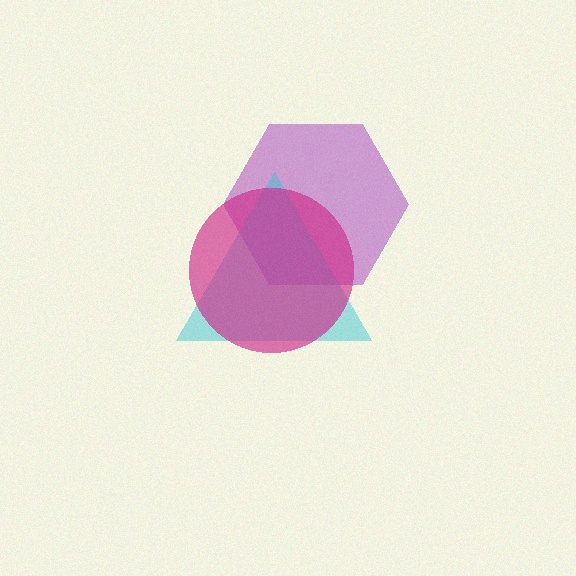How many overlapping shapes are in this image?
There are 3 overlapping shapes in the image.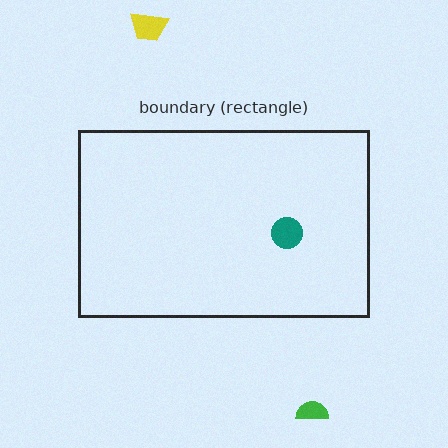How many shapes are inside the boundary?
1 inside, 2 outside.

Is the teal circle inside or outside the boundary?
Inside.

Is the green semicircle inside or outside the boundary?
Outside.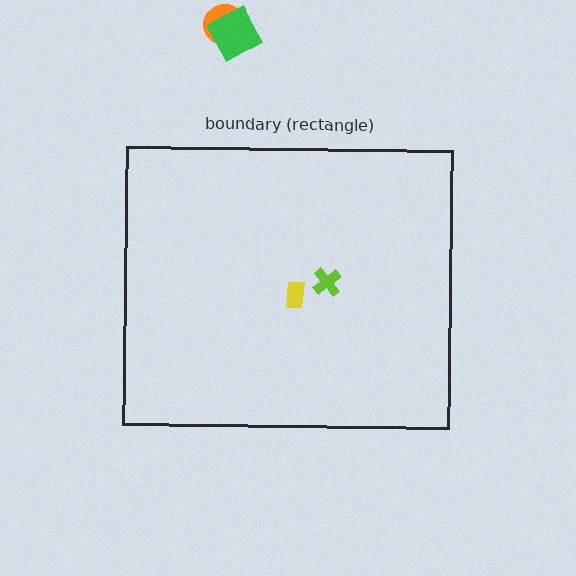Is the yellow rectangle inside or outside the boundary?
Inside.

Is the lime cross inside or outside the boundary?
Inside.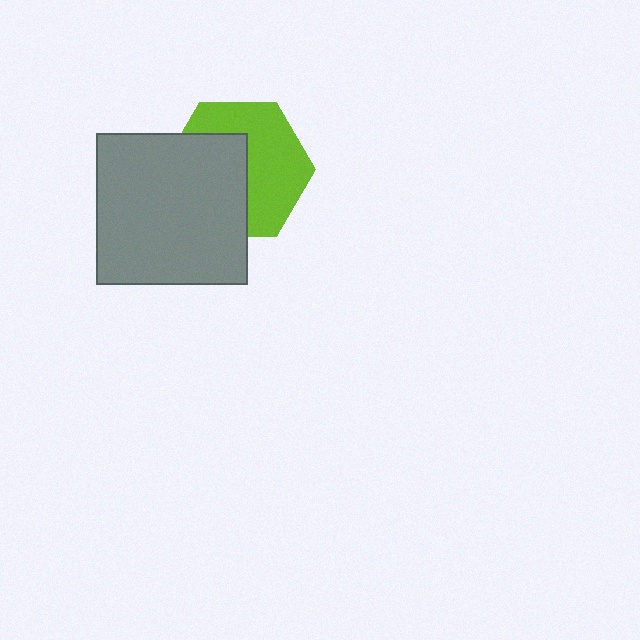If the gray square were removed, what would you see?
You would see the complete lime hexagon.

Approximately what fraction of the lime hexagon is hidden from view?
Roughly 47% of the lime hexagon is hidden behind the gray square.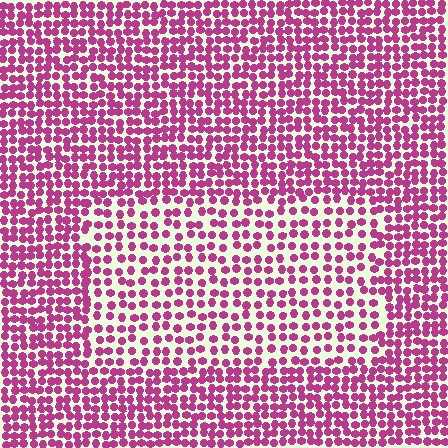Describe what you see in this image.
The image contains small magenta elements arranged at two different densities. A rectangle-shaped region is visible where the elements are less densely packed than the surrounding area.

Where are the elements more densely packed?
The elements are more densely packed outside the rectangle boundary.